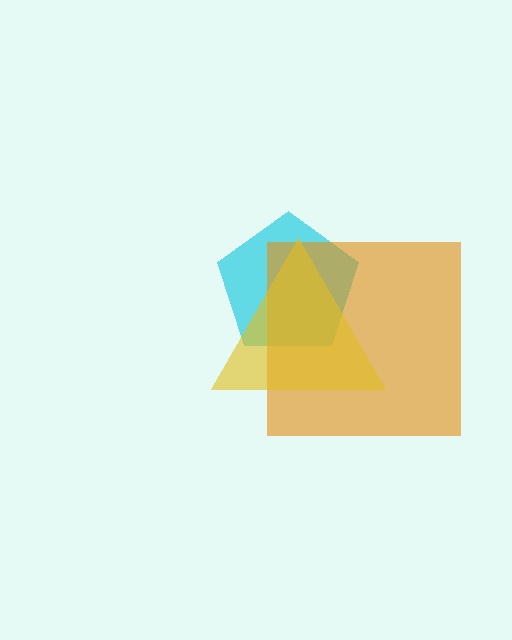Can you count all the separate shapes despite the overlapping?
Yes, there are 3 separate shapes.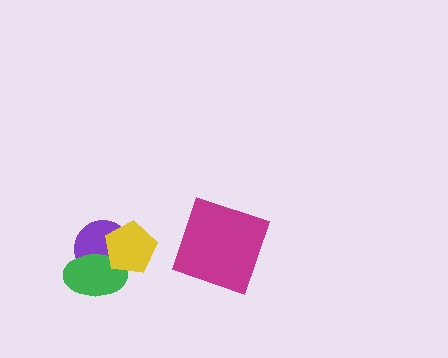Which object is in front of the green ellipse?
The yellow pentagon is in front of the green ellipse.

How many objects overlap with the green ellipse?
2 objects overlap with the green ellipse.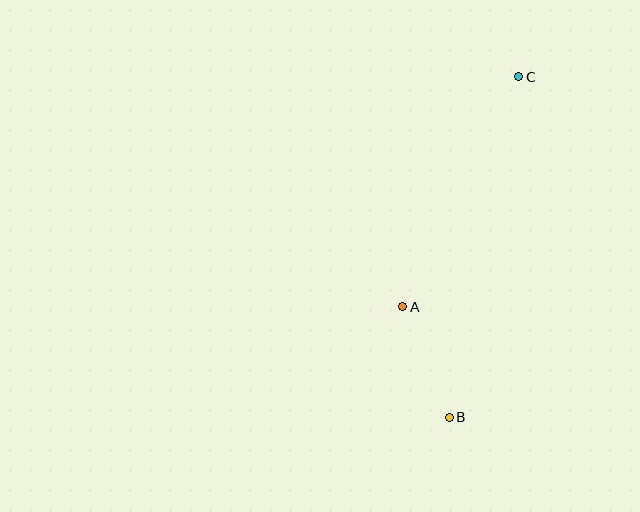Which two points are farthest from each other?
Points B and C are farthest from each other.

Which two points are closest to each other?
Points A and B are closest to each other.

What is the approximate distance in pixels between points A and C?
The distance between A and C is approximately 258 pixels.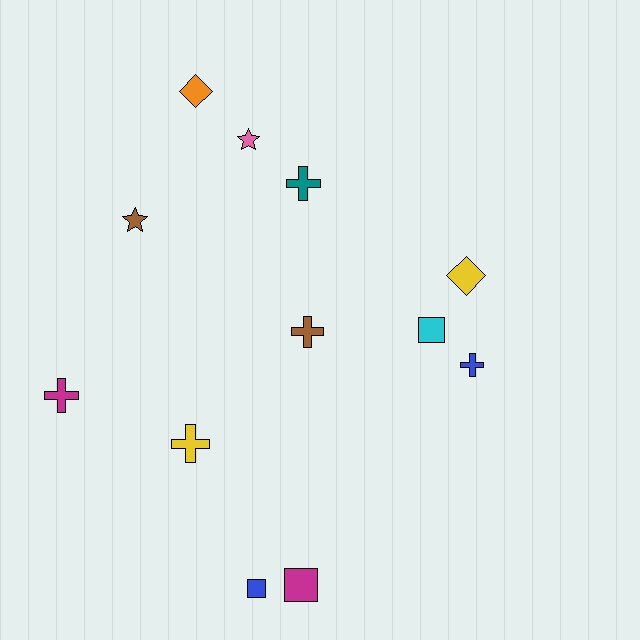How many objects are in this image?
There are 12 objects.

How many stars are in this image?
There are 2 stars.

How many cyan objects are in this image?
There is 1 cyan object.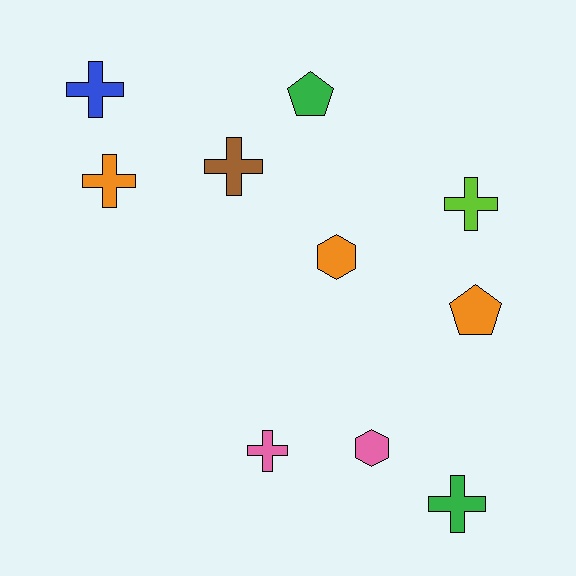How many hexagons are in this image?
There are 2 hexagons.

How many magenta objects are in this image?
There are no magenta objects.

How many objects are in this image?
There are 10 objects.